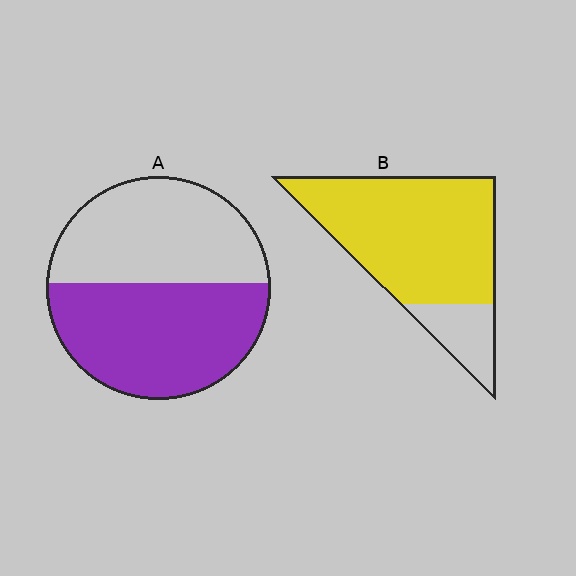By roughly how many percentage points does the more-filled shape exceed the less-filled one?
By roughly 30 percentage points (B over A).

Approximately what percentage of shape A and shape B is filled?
A is approximately 55% and B is approximately 80%.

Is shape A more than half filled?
Roughly half.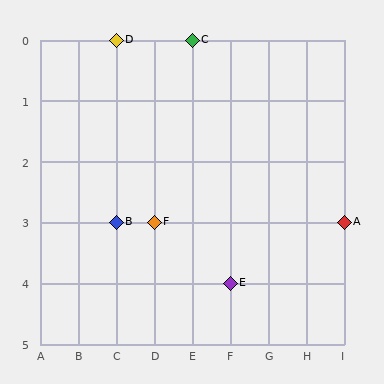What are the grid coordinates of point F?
Point F is at grid coordinates (D, 3).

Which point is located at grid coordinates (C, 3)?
Point B is at (C, 3).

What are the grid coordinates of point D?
Point D is at grid coordinates (C, 0).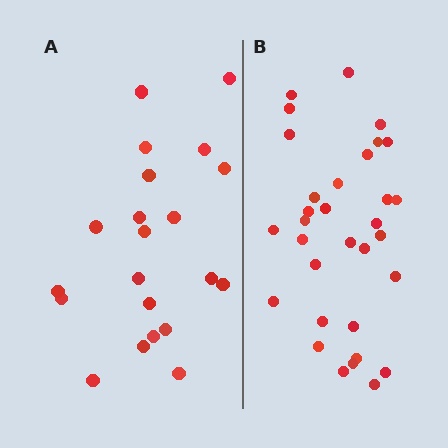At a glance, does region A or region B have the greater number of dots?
Region B (the right region) has more dots.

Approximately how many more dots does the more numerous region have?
Region B has roughly 12 or so more dots than region A.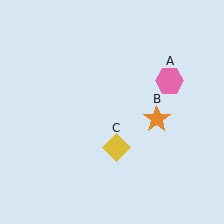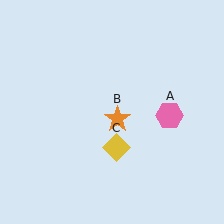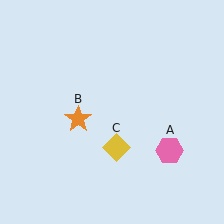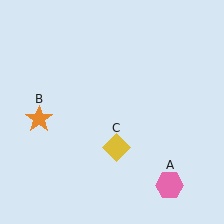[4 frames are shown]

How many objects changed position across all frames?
2 objects changed position: pink hexagon (object A), orange star (object B).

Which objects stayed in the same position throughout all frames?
Yellow diamond (object C) remained stationary.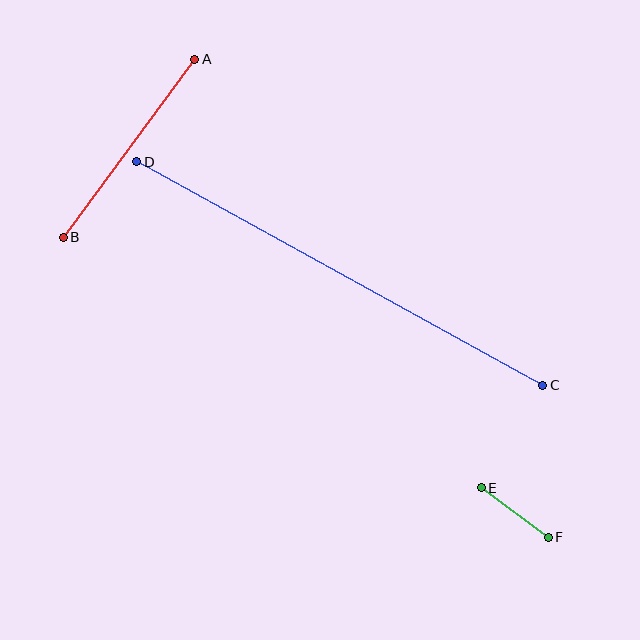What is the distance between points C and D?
The distance is approximately 463 pixels.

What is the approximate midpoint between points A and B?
The midpoint is at approximately (129, 148) pixels.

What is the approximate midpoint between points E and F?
The midpoint is at approximately (515, 513) pixels.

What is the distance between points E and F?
The distance is approximately 83 pixels.